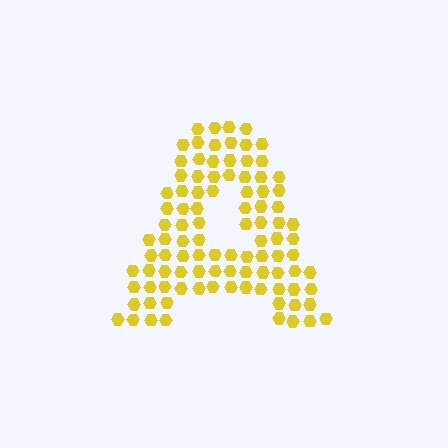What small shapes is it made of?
It is made of small hexagons.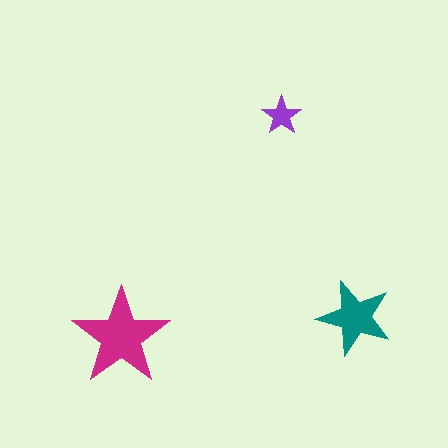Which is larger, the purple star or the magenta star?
The magenta one.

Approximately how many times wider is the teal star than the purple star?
About 2 times wider.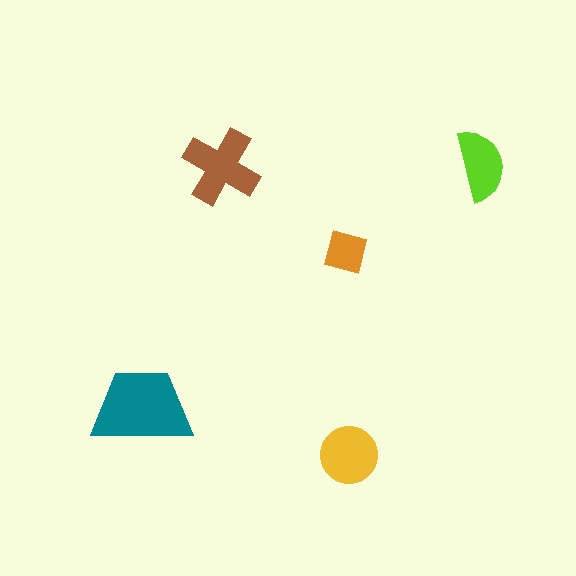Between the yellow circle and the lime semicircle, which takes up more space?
The yellow circle.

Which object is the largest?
The teal trapezoid.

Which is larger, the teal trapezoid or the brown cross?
The teal trapezoid.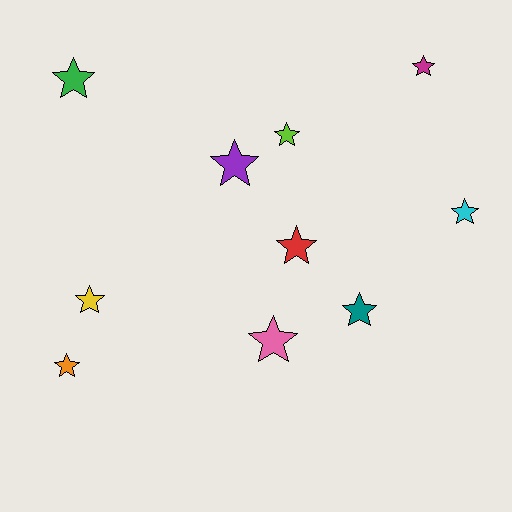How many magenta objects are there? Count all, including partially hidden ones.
There is 1 magenta object.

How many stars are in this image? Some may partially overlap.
There are 10 stars.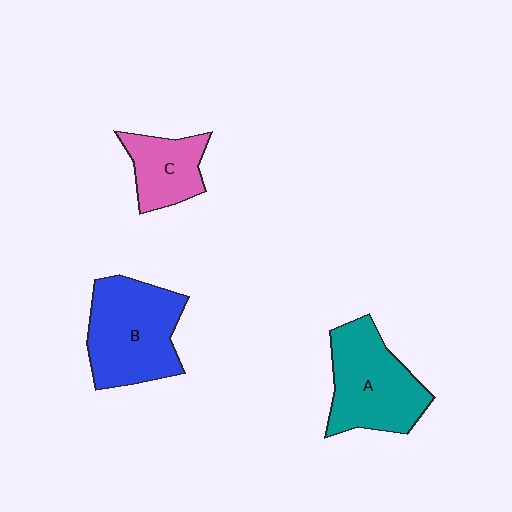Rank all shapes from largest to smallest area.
From largest to smallest: B (blue), A (teal), C (pink).